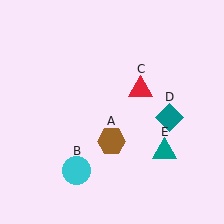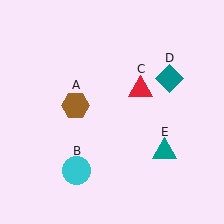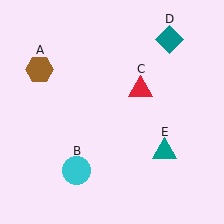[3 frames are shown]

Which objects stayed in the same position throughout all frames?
Cyan circle (object B) and red triangle (object C) and teal triangle (object E) remained stationary.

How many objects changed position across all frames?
2 objects changed position: brown hexagon (object A), teal diamond (object D).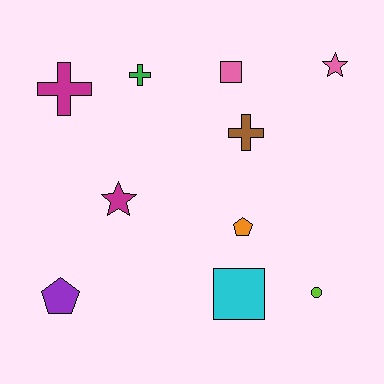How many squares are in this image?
There are 2 squares.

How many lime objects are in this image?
There is 1 lime object.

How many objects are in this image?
There are 10 objects.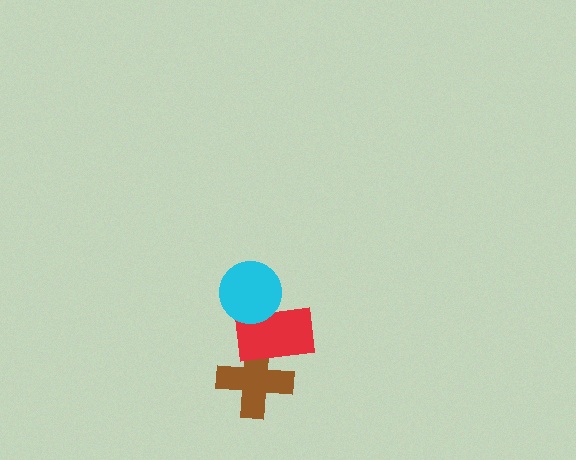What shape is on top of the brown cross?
The red rectangle is on top of the brown cross.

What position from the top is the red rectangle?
The red rectangle is 2nd from the top.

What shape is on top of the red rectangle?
The cyan circle is on top of the red rectangle.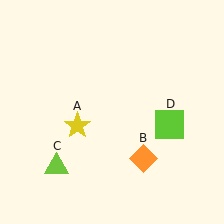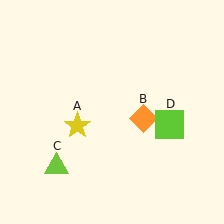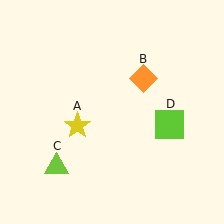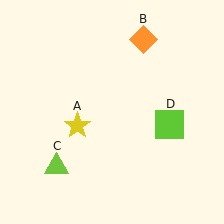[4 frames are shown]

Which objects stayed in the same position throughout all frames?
Yellow star (object A) and lime triangle (object C) and lime square (object D) remained stationary.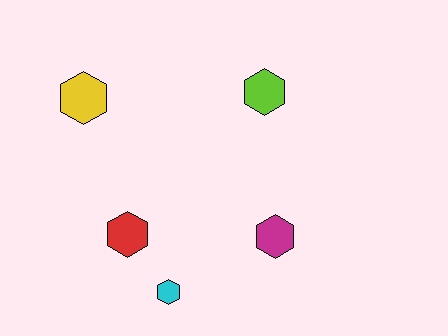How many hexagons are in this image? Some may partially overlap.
There are 5 hexagons.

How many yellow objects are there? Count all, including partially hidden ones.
There is 1 yellow object.